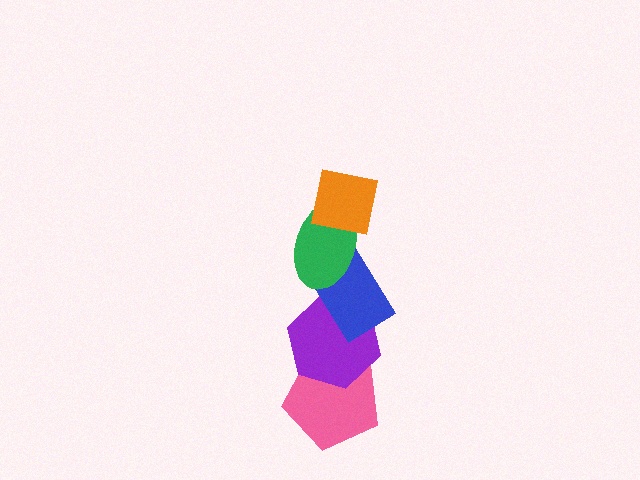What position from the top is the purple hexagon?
The purple hexagon is 4th from the top.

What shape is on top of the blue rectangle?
The green ellipse is on top of the blue rectangle.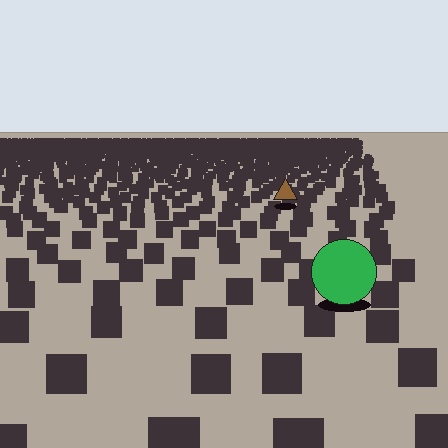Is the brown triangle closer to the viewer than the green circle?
No. The green circle is closer — you can tell from the texture gradient: the ground texture is coarser near it.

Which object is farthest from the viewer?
The brown triangle is farthest from the viewer. It appears smaller and the ground texture around it is denser.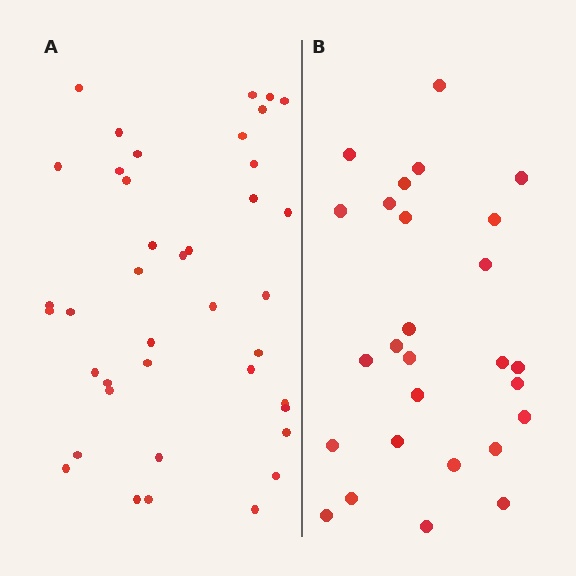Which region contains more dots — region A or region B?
Region A (the left region) has more dots.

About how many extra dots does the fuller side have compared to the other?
Region A has approximately 15 more dots than region B.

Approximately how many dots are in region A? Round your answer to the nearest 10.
About 40 dots.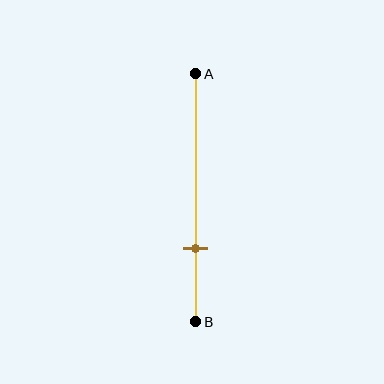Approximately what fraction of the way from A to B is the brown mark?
The brown mark is approximately 70% of the way from A to B.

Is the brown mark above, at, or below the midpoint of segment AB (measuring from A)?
The brown mark is below the midpoint of segment AB.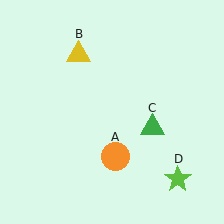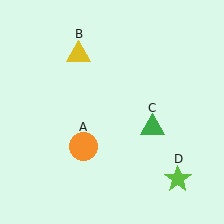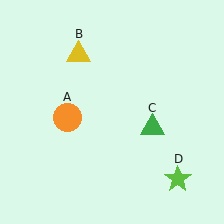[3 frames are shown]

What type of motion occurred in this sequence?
The orange circle (object A) rotated clockwise around the center of the scene.